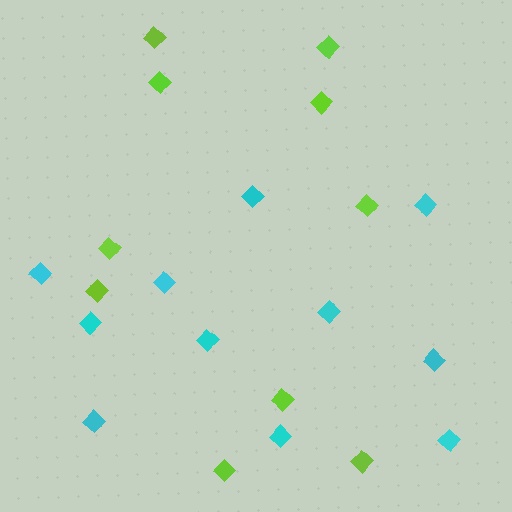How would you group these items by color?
There are 2 groups: one group of lime diamonds (10) and one group of cyan diamonds (11).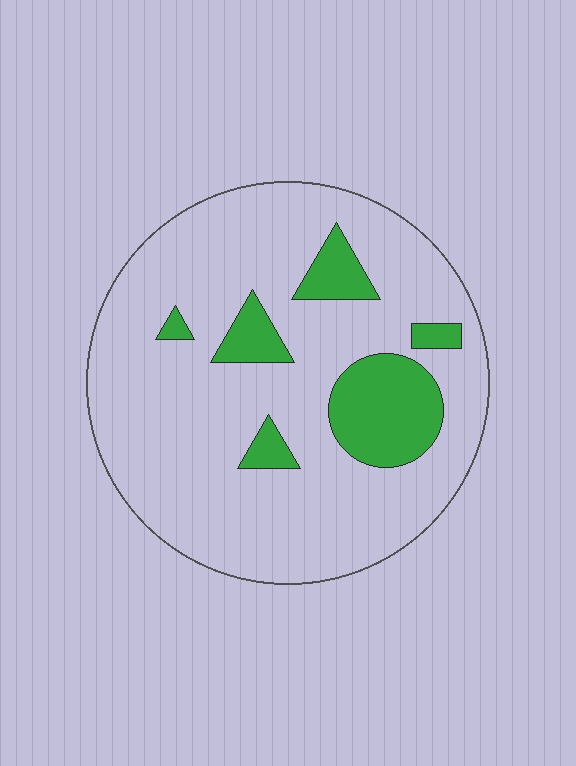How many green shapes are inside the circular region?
6.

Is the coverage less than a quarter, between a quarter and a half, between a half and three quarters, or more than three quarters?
Less than a quarter.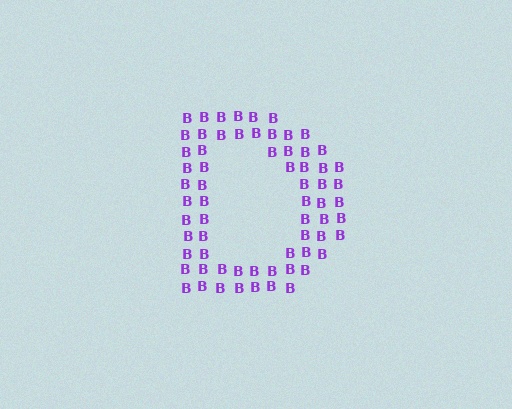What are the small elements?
The small elements are letter B's.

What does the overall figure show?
The overall figure shows the letter D.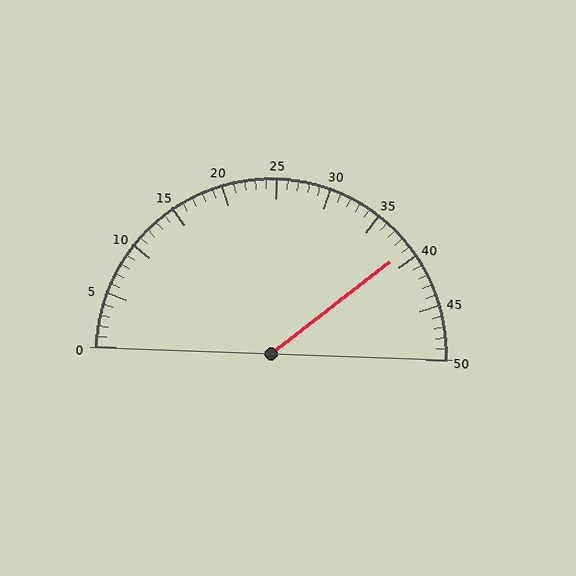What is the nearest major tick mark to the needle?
The nearest major tick mark is 40.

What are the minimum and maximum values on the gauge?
The gauge ranges from 0 to 50.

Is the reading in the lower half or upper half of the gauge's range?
The reading is in the upper half of the range (0 to 50).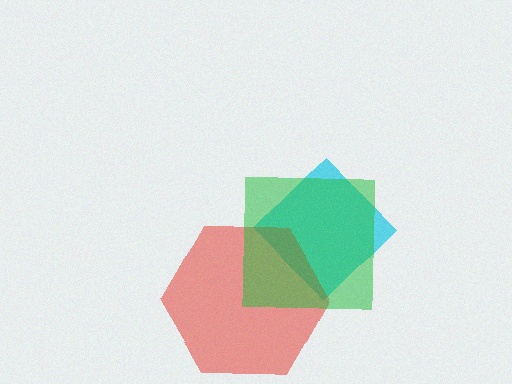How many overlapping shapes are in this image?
There are 3 overlapping shapes in the image.